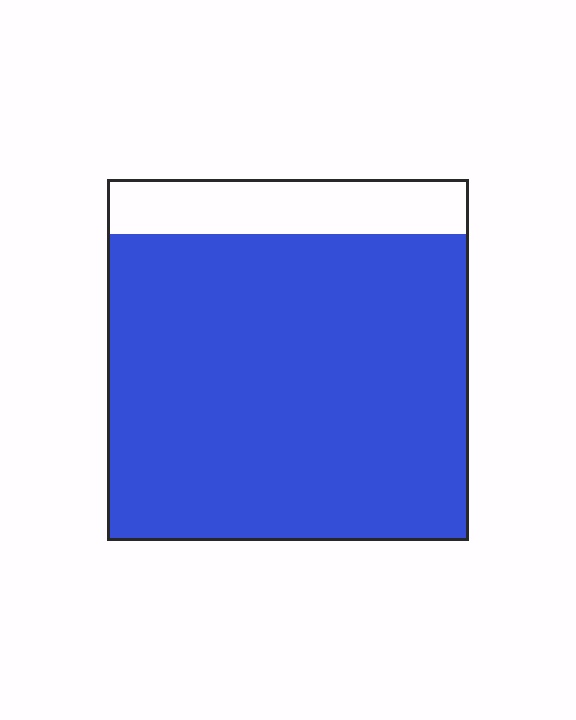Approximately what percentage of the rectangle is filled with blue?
Approximately 85%.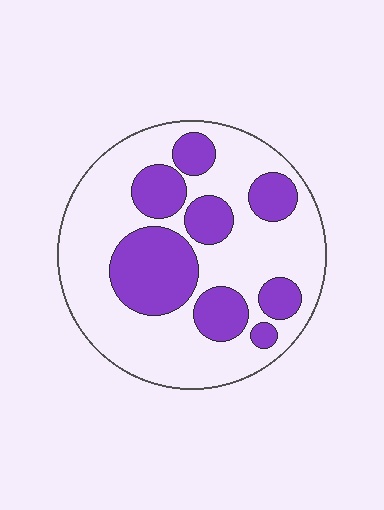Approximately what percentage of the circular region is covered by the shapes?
Approximately 35%.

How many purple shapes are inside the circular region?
8.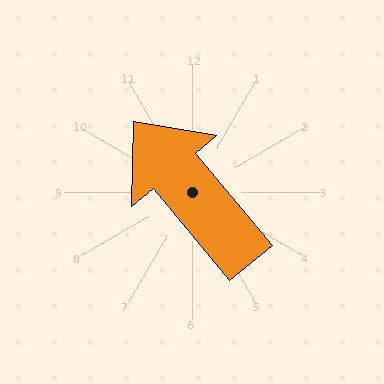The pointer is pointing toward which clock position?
Roughly 11 o'clock.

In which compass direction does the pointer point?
Northwest.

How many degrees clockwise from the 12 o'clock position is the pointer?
Approximately 320 degrees.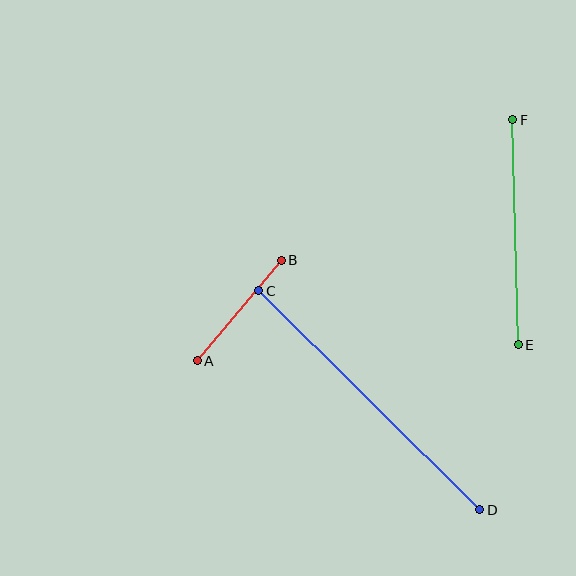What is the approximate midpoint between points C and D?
The midpoint is at approximately (369, 400) pixels.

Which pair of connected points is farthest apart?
Points C and D are farthest apart.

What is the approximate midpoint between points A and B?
The midpoint is at approximately (239, 310) pixels.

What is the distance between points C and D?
The distance is approximately 311 pixels.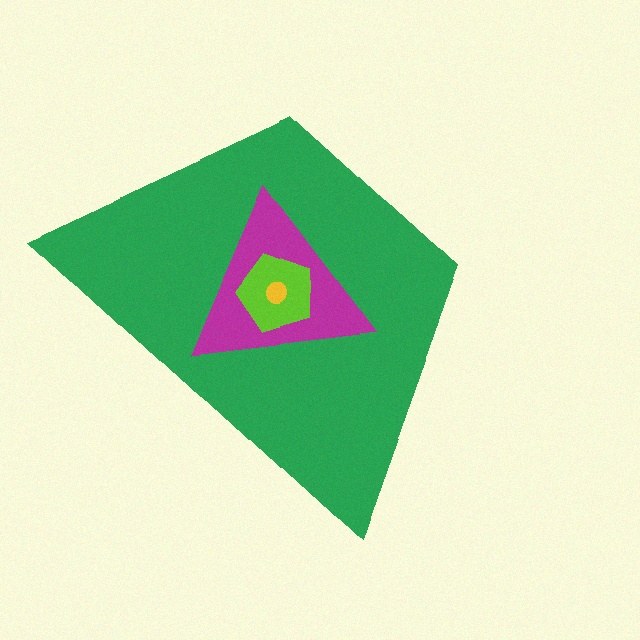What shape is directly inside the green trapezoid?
The magenta triangle.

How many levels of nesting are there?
4.